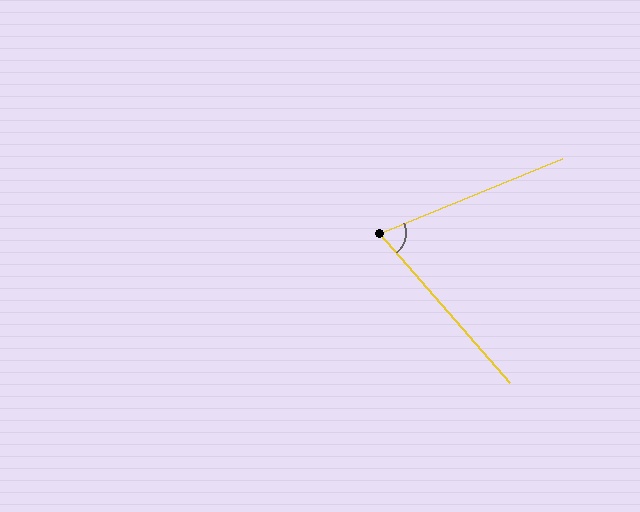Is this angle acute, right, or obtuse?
It is acute.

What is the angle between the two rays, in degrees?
Approximately 71 degrees.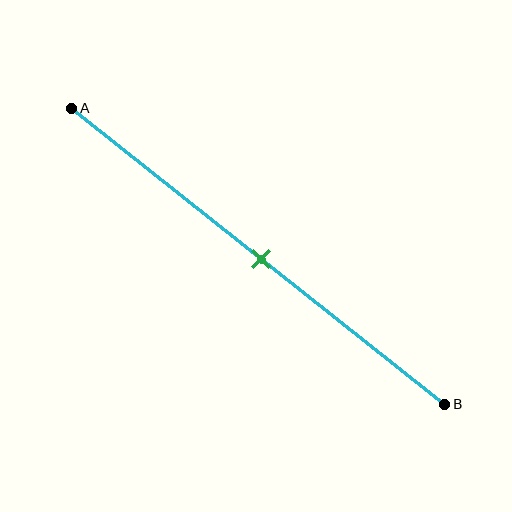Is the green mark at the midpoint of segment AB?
Yes, the mark is approximately at the midpoint.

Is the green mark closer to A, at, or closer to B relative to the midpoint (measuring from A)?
The green mark is approximately at the midpoint of segment AB.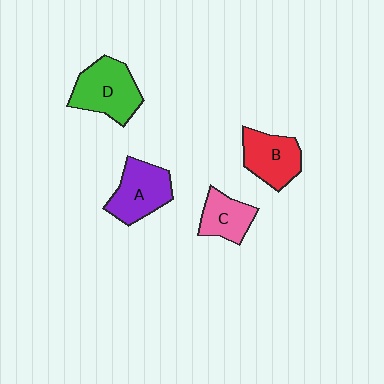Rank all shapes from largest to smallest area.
From largest to smallest: D (green), A (purple), B (red), C (pink).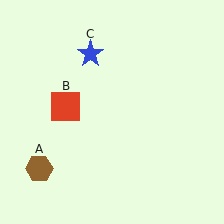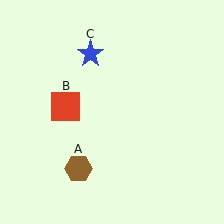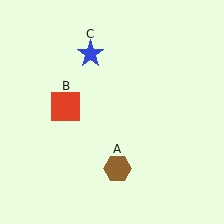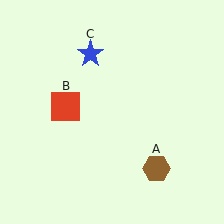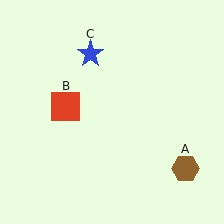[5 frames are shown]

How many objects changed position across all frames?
1 object changed position: brown hexagon (object A).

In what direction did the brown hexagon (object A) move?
The brown hexagon (object A) moved right.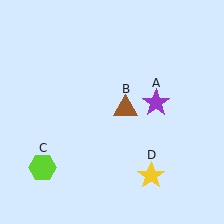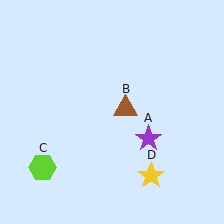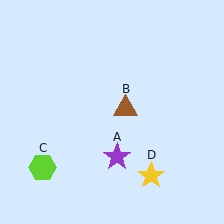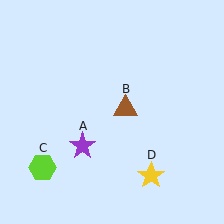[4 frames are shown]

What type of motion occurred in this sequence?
The purple star (object A) rotated clockwise around the center of the scene.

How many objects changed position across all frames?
1 object changed position: purple star (object A).